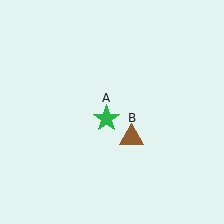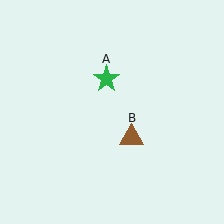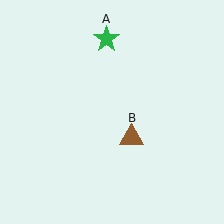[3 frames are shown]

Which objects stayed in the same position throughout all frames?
Brown triangle (object B) remained stationary.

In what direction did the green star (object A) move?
The green star (object A) moved up.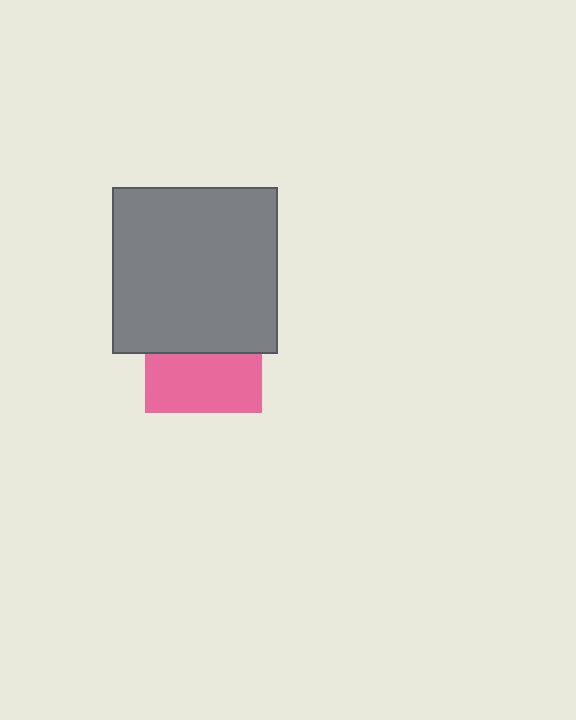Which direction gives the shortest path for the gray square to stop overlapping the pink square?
Moving up gives the shortest separation.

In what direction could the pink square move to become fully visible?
The pink square could move down. That would shift it out from behind the gray square entirely.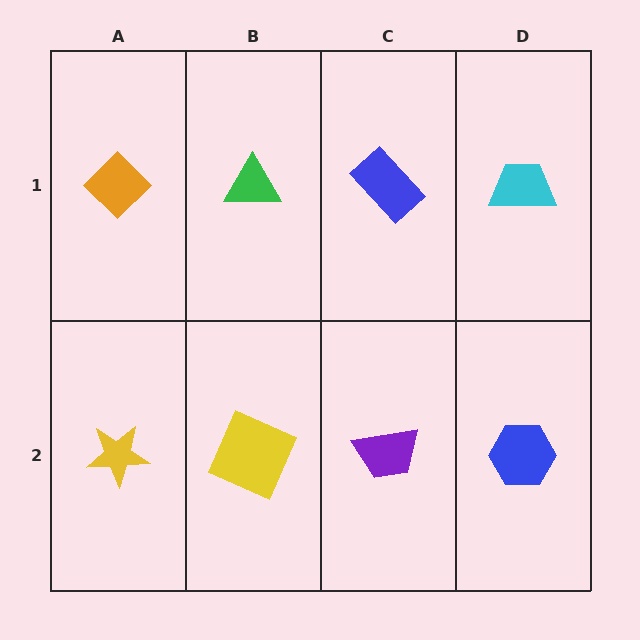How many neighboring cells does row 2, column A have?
2.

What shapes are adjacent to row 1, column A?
A yellow star (row 2, column A), a green triangle (row 1, column B).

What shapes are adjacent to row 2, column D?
A cyan trapezoid (row 1, column D), a purple trapezoid (row 2, column C).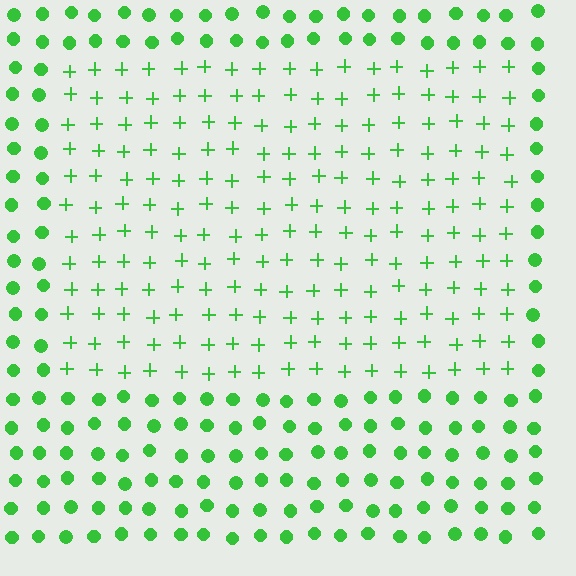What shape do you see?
I see a rectangle.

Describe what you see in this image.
The image is filled with small green elements arranged in a uniform grid. A rectangle-shaped region contains plus signs, while the surrounding area contains circles. The boundary is defined purely by the change in element shape.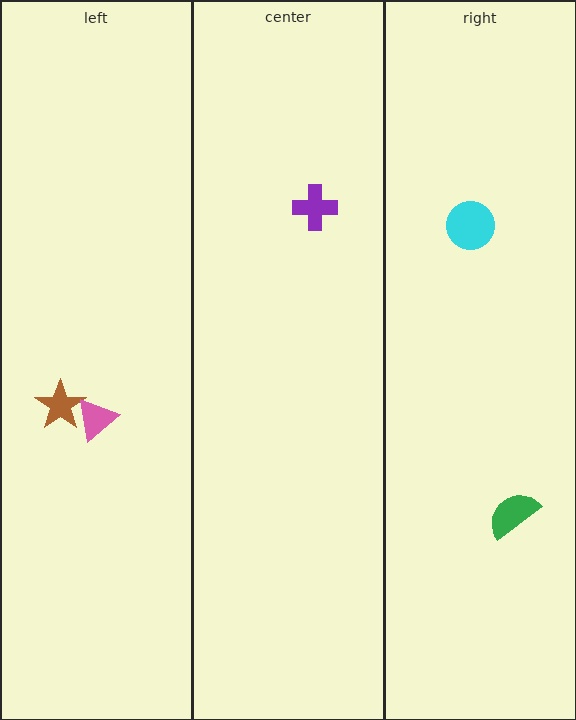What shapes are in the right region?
The green semicircle, the cyan circle.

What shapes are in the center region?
The purple cross.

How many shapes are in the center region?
1.